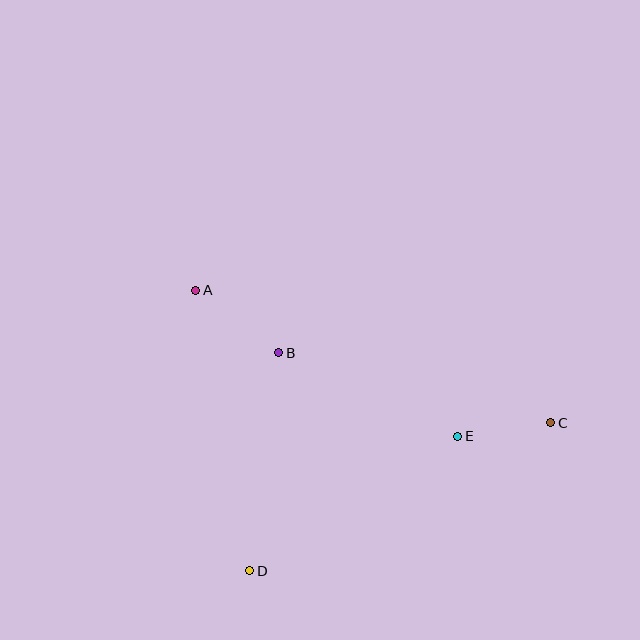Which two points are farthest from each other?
Points A and C are farthest from each other.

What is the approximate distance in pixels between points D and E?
The distance between D and E is approximately 248 pixels.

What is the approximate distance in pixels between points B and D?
The distance between B and D is approximately 220 pixels.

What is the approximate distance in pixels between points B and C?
The distance between B and C is approximately 281 pixels.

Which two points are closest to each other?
Points C and E are closest to each other.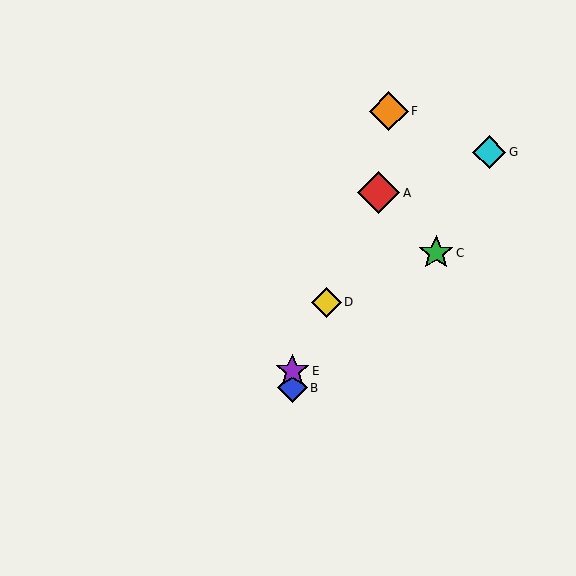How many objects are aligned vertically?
2 objects (B, E) are aligned vertically.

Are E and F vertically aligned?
No, E is at x≈292 and F is at x≈389.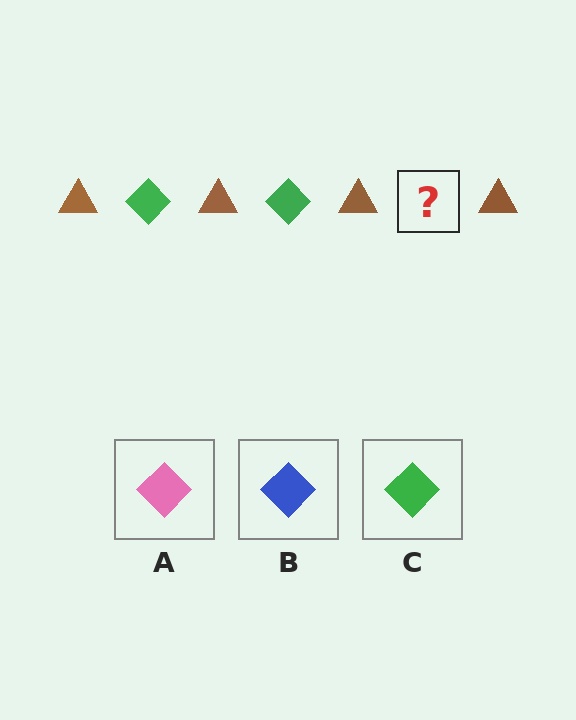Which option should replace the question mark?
Option C.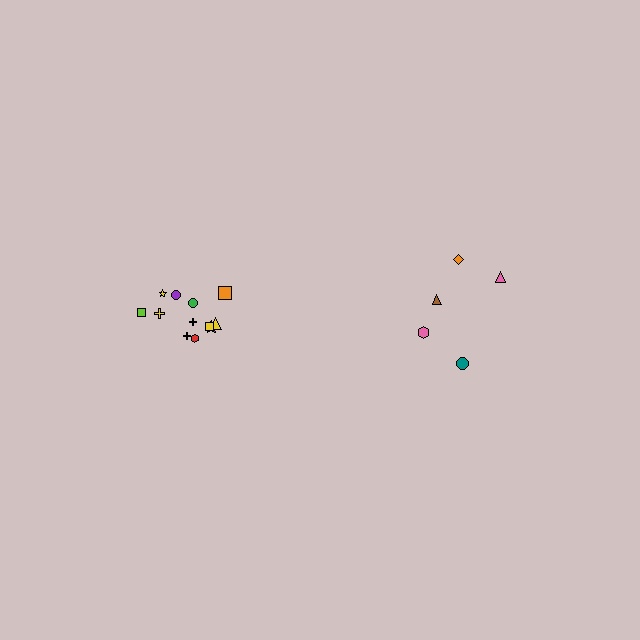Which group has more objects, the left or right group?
The left group.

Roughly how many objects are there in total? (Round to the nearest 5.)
Roughly 15 objects in total.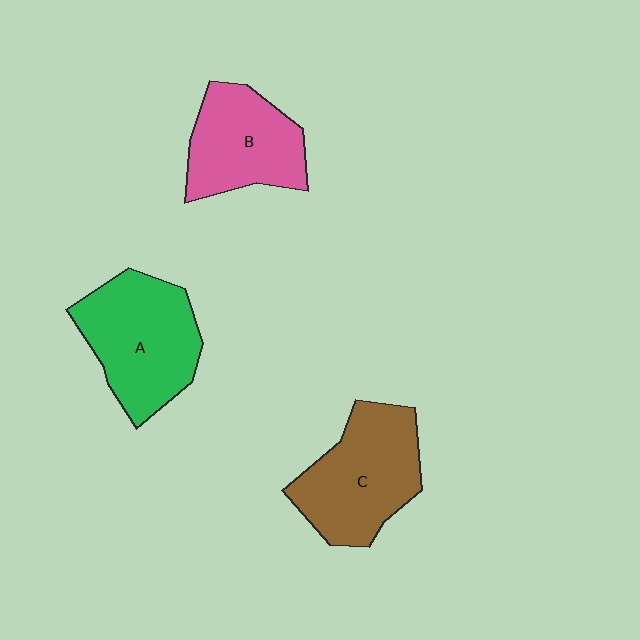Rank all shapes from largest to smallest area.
From largest to smallest: A (green), C (brown), B (pink).